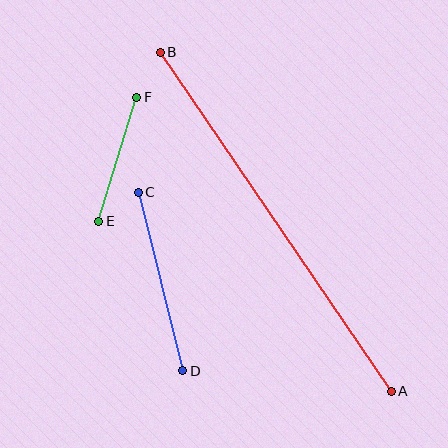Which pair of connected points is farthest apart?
Points A and B are farthest apart.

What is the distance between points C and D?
The distance is approximately 184 pixels.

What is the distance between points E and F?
The distance is approximately 130 pixels.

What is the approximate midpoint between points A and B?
The midpoint is at approximately (276, 222) pixels.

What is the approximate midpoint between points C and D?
The midpoint is at approximately (160, 282) pixels.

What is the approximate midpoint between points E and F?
The midpoint is at approximately (118, 159) pixels.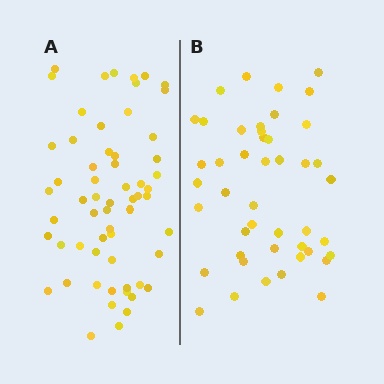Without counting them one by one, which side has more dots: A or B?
Region A (the left region) has more dots.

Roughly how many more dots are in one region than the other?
Region A has approximately 15 more dots than region B.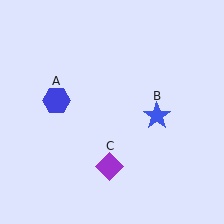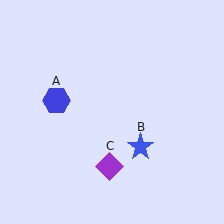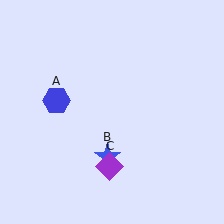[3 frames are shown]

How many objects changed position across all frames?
1 object changed position: blue star (object B).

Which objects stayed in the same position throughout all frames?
Blue hexagon (object A) and purple diamond (object C) remained stationary.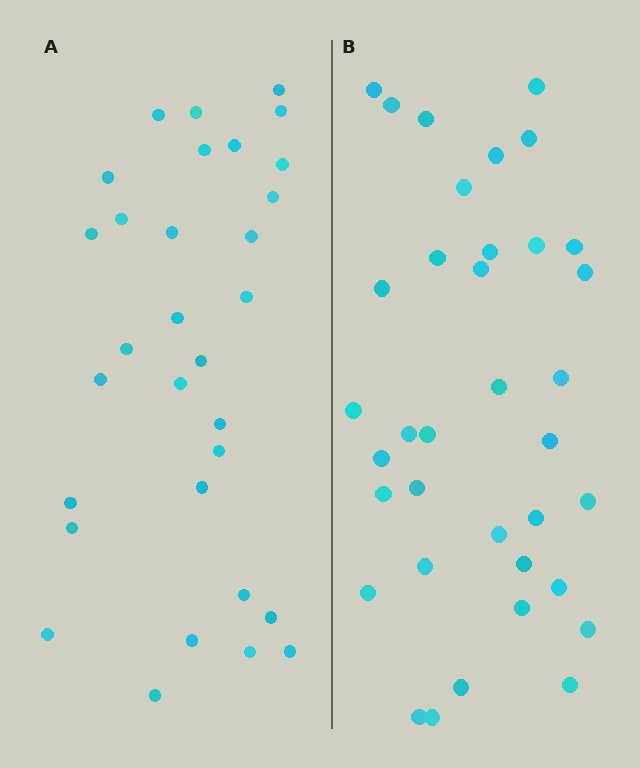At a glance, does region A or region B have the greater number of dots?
Region B (the right region) has more dots.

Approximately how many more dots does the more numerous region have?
Region B has about 5 more dots than region A.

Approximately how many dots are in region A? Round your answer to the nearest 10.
About 30 dots. (The exact count is 31, which rounds to 30.)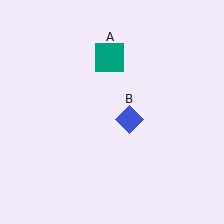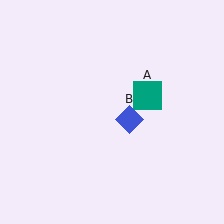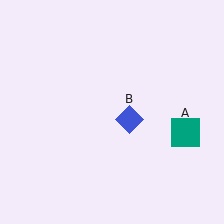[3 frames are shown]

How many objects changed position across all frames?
1 object changed position: teal square (object A).